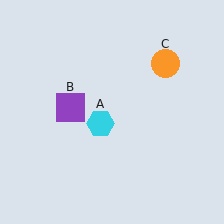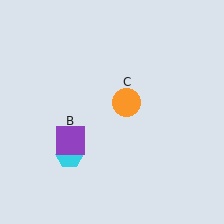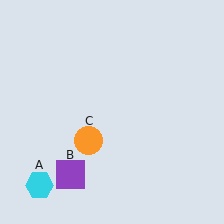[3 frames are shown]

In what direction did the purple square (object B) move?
The purple square (object B) moved down.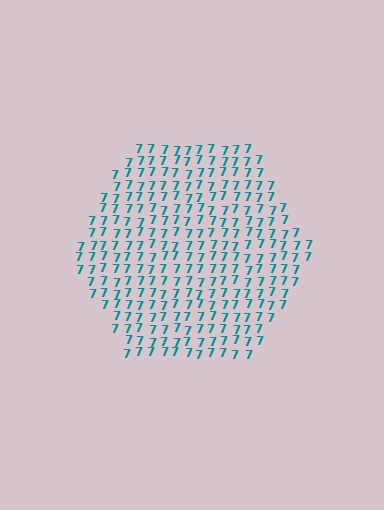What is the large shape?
The large shape is a hexagon.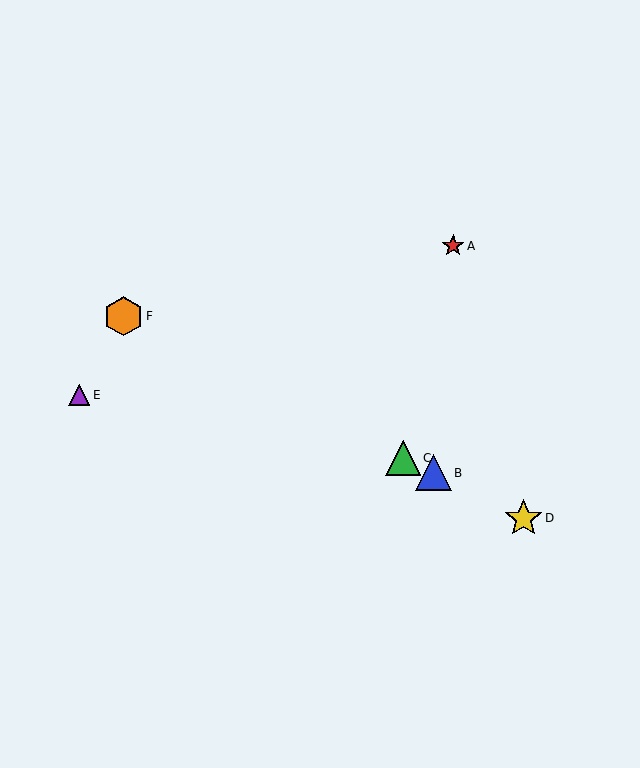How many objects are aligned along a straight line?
4 objects (B, C, D, F) are aligned along a straight line.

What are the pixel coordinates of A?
Object A is at (453, 246).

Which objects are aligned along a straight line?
Objects B, C, D, F are aligned along a straight line.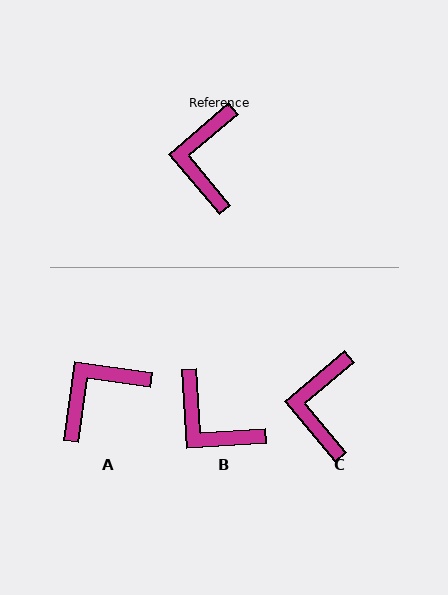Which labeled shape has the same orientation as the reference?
C.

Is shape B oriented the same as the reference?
No, it is off by about 54 degrees.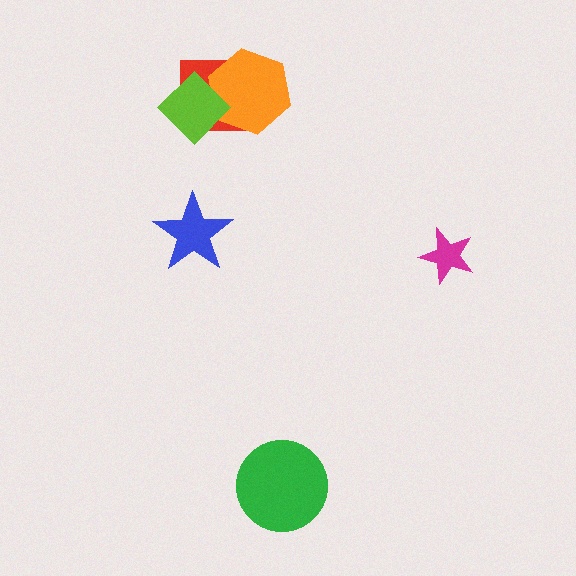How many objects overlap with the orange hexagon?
2 objects overlap with the orange hexagon.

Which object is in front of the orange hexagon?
The lime diamond is in front of the orange hexagon.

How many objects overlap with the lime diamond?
2 objects overlap with the lime diamond.